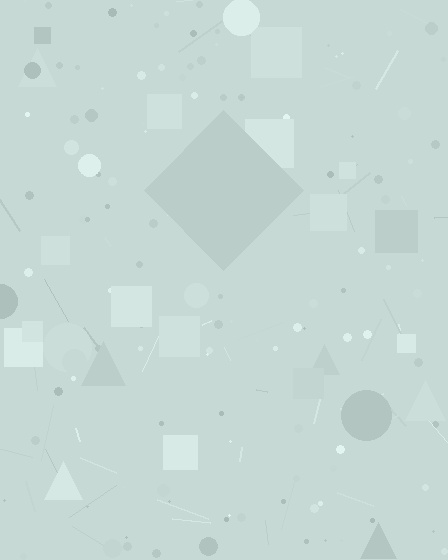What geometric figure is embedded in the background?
A diamond is embedded in the background.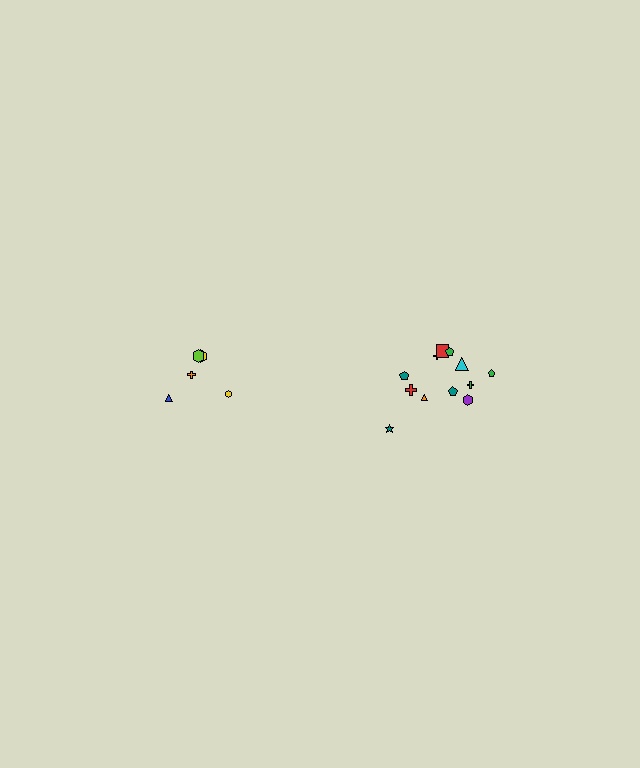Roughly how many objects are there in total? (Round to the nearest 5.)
Roughly 15 objects in total.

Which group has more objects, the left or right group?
The right group.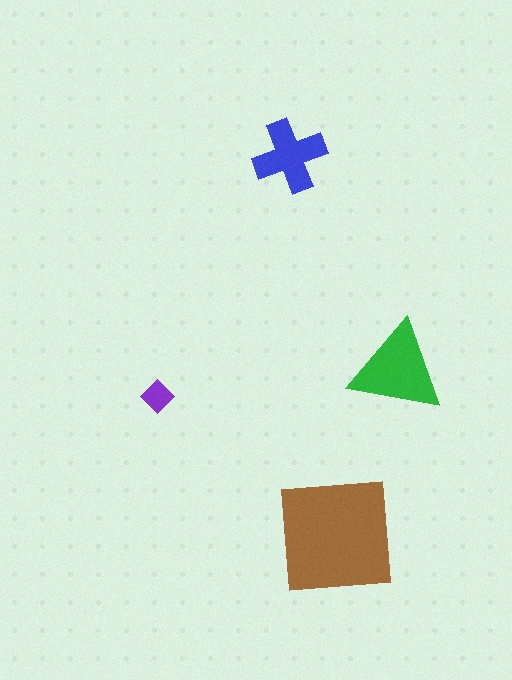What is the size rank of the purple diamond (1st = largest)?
4th.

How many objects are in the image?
There are 4 objects in the image.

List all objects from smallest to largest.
The purple diamond, the blue cross, the green triangle, the brown square.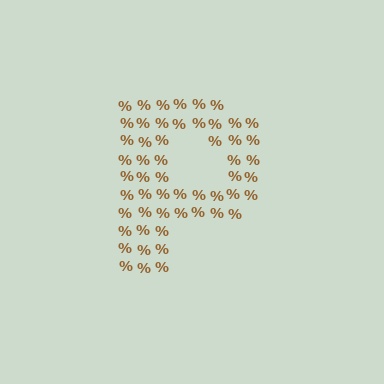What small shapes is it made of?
It is made of small percent signs.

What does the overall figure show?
The overall figure shows the letter P.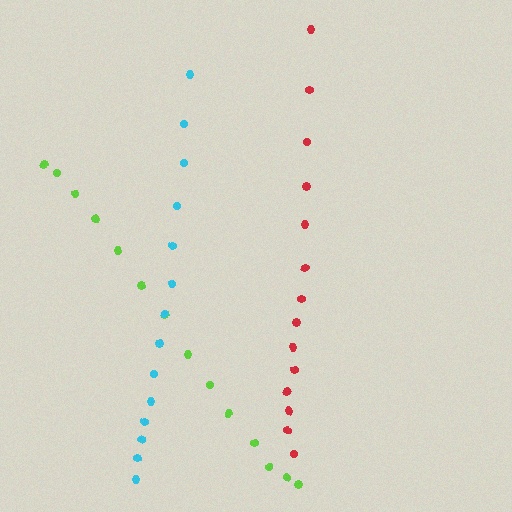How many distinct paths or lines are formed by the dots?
There are 3 distinct paths.